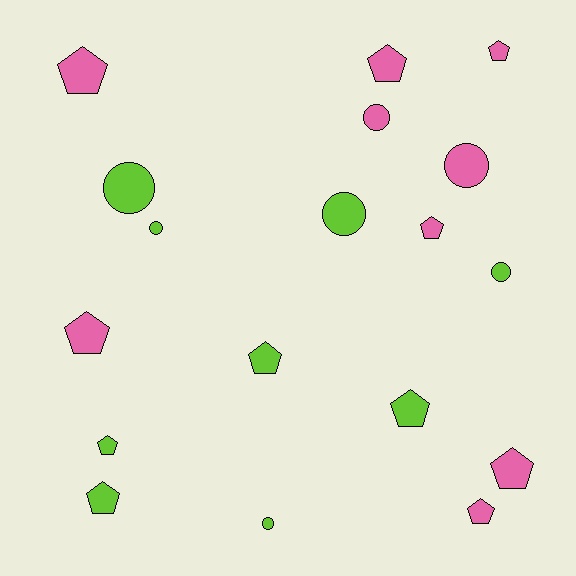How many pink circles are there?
There are 2 pink circles.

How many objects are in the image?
There are 18 objects.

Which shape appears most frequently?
Pentagon, with 11 objects.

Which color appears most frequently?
Pink, with 9 objects.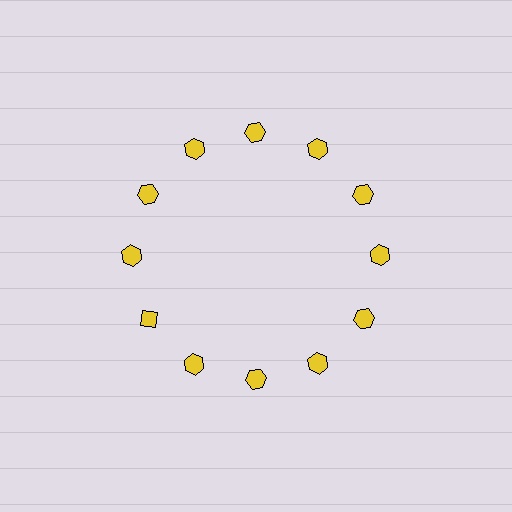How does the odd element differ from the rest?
It has a different shape: diamond instead of hexagon.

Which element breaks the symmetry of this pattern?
The yellow diamond at roughly the 8 o'clock position breaks the symmetry. All other shapes are yellow hexagons.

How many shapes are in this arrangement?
There are 12 shapes arranged in a ring pattern.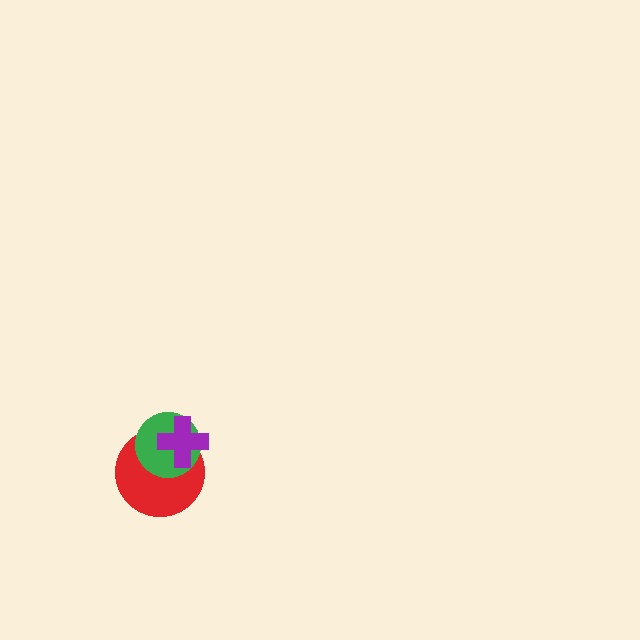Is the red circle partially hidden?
Yes, it is partially covered by another shape.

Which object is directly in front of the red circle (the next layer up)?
The green circle is directly in front of the red circle.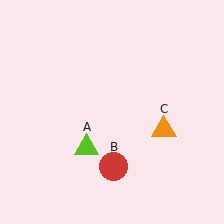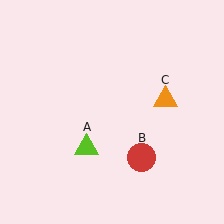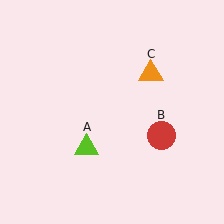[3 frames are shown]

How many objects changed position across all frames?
2 objects changed position: red circle (object B), orange triangle (object C).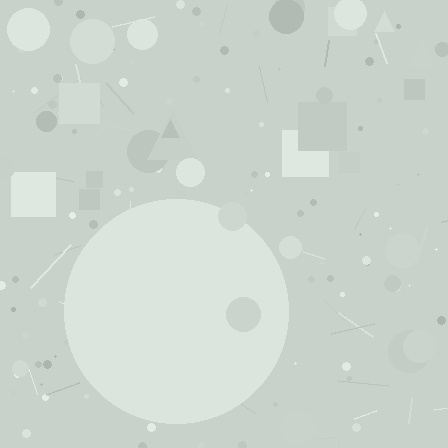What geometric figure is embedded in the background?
A circle is embedded in the background.